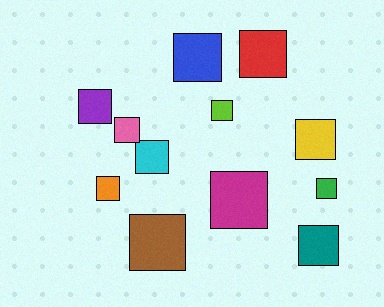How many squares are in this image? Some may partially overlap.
There are 12 squares.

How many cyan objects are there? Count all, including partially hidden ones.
There is 1 cyan object.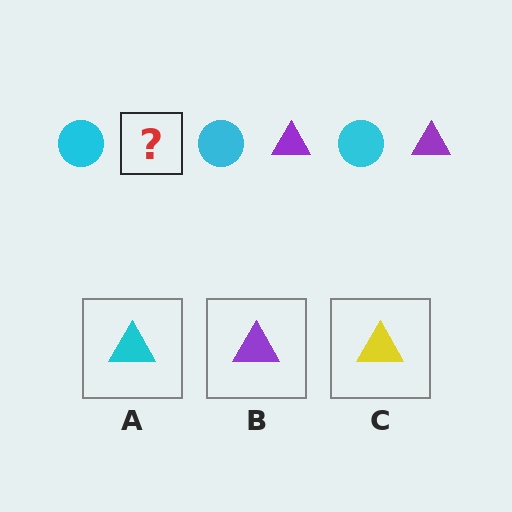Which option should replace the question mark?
Option B.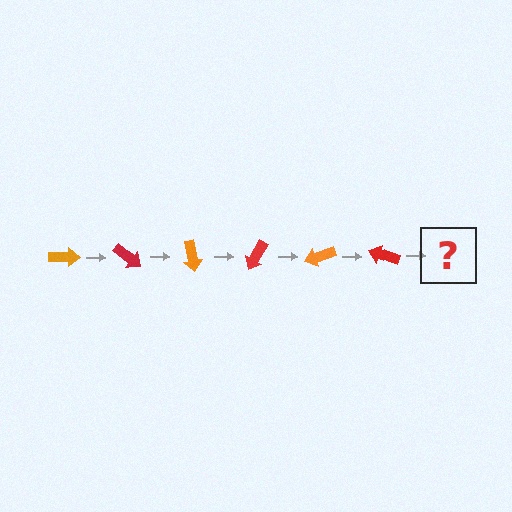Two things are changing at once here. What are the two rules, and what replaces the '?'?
The two rules are that it rotates 40 degrees each step and the color cycles through orange and red. The '?' should be an orange arrow, rotated 240 degrees from the start.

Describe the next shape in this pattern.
It should be an orange arrow, rotated 240 degrees from the start.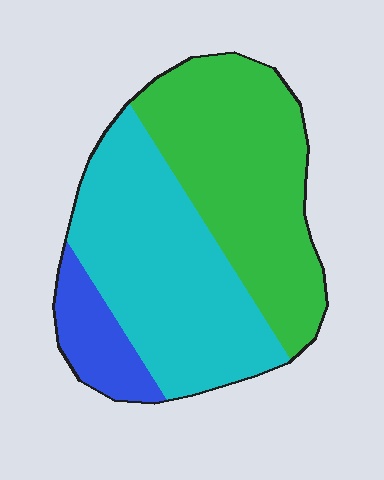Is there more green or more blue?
Green.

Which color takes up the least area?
Blue, at roughly 10%.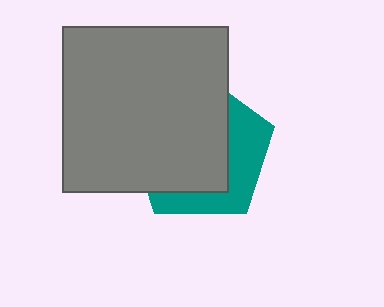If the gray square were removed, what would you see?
You would see the complete teal pentagon.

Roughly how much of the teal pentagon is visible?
A small part of it is visible (roughly 35%).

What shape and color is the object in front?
The object in front is a gray square.